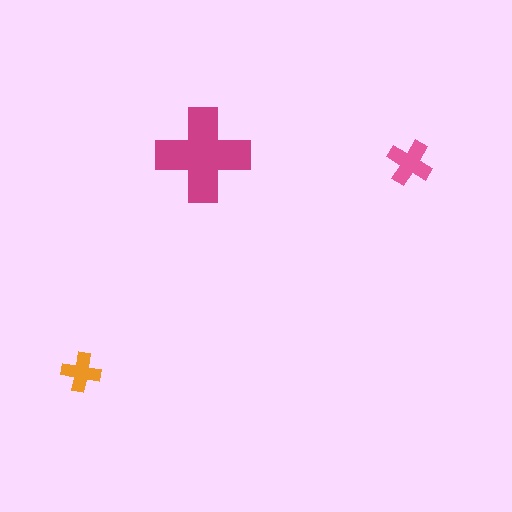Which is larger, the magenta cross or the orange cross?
The magenta one.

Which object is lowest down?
The orange cross is bottommost.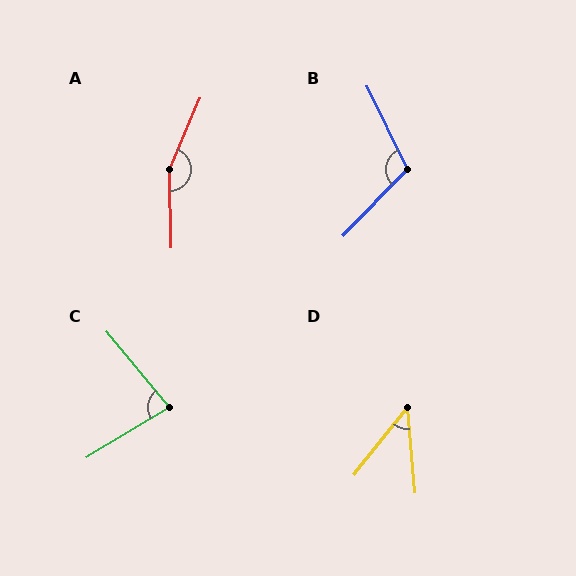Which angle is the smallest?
D, at approximately 44 degrees.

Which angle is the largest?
A, at approximately 156 degrees.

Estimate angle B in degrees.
Approximately 110 degrees.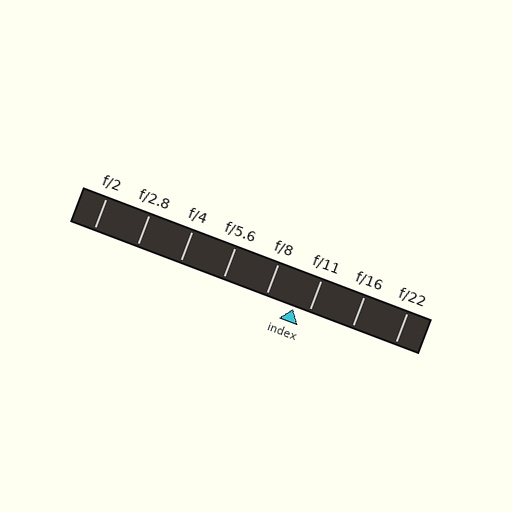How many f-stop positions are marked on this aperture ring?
There are 8 f-stop positions marked.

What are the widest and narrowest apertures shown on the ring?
The widest aperture shown is f/2 and the narrowest is f/22.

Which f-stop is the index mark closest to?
The index mark is closest to f/11.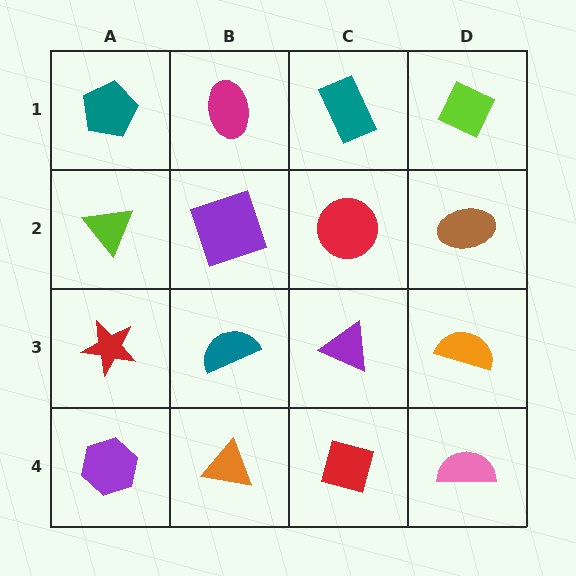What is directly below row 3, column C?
A red square.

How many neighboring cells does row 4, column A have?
2.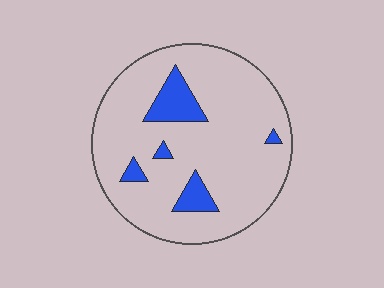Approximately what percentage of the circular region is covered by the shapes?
Approximately 10%.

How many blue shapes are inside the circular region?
5.